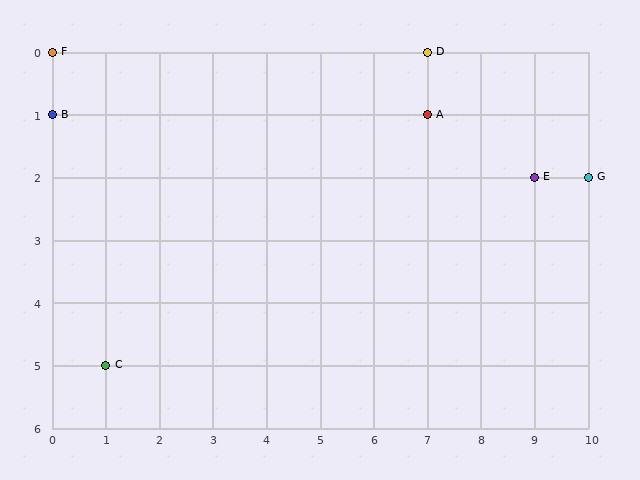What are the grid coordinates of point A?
Point A is at grid coordinates (7, 1).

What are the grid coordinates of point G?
Point G is at grid coordinates (10, 2).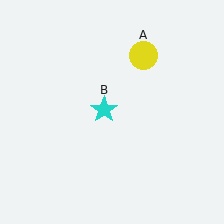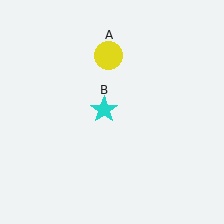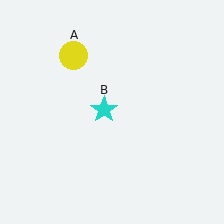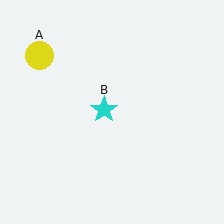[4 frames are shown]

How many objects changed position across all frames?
1 object changed position: yellow circle (object A).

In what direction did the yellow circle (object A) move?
The yellow circle (object A) moved left.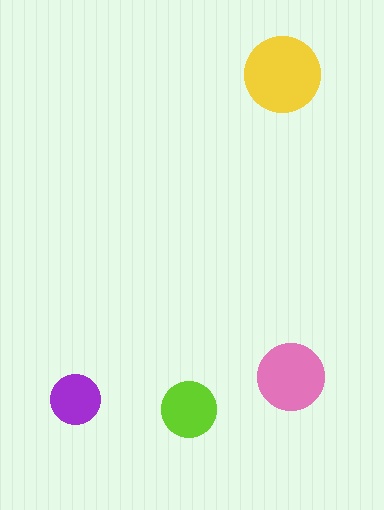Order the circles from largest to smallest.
the yellow one, the pink one, the lime one, the purple one.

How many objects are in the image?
There are 4 objects in the image.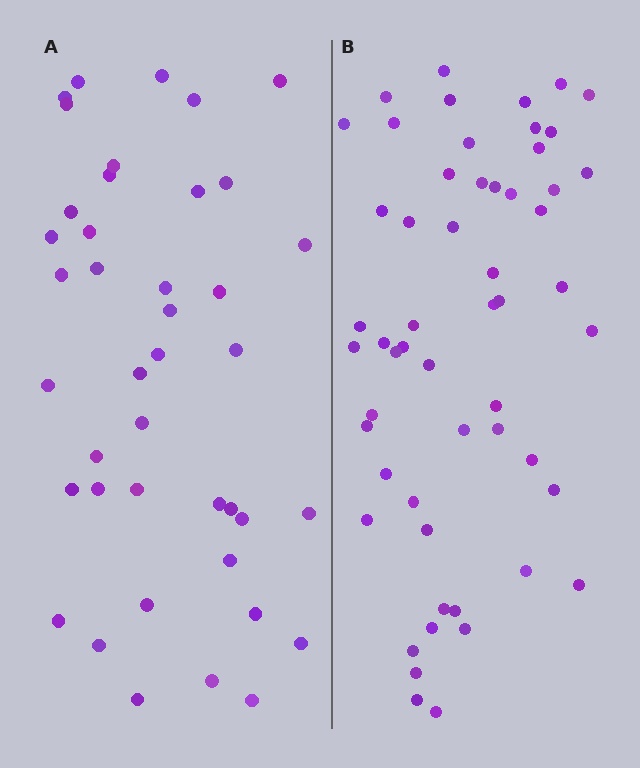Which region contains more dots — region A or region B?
Region B (the right region) has more dots.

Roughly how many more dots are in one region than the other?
Region B has approximately 15 more dots than region A.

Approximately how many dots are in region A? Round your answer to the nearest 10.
About 40 dots. (The exact count is 41, which rounds to 40.)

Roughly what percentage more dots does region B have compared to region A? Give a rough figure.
About 35% more.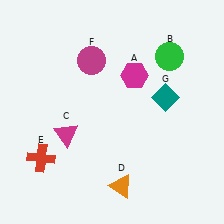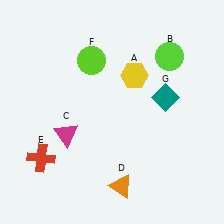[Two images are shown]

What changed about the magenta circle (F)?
In Image 1, F is magenta. In Image 2, it changed to lime.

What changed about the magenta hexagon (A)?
In Image 1, A is magenta. In Image 2, it changed to yellow.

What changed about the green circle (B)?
In Image 1, B is green. In Image 2, it changed to lime.